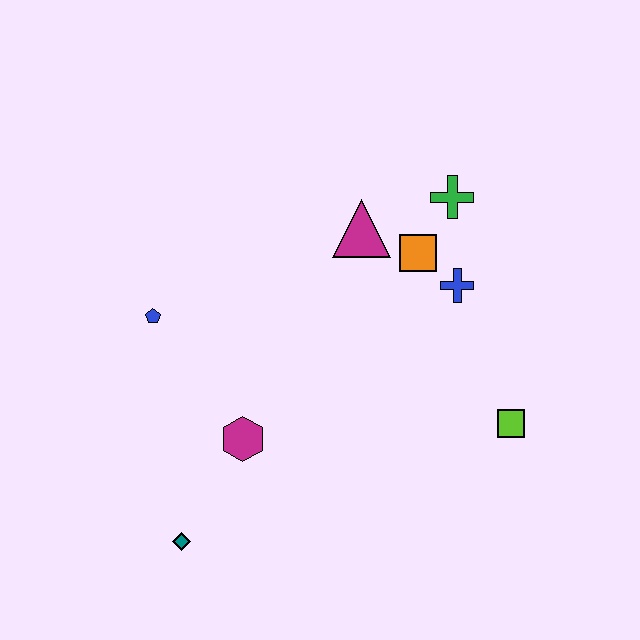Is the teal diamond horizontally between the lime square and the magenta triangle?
No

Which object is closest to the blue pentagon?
The magenta hexagon is closest to the blue pentagon.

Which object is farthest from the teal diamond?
The green cross is farthest from the teal diamond.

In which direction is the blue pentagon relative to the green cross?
The blue pentagon is to the left of the green cross.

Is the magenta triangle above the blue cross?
Yes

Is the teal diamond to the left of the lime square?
Yes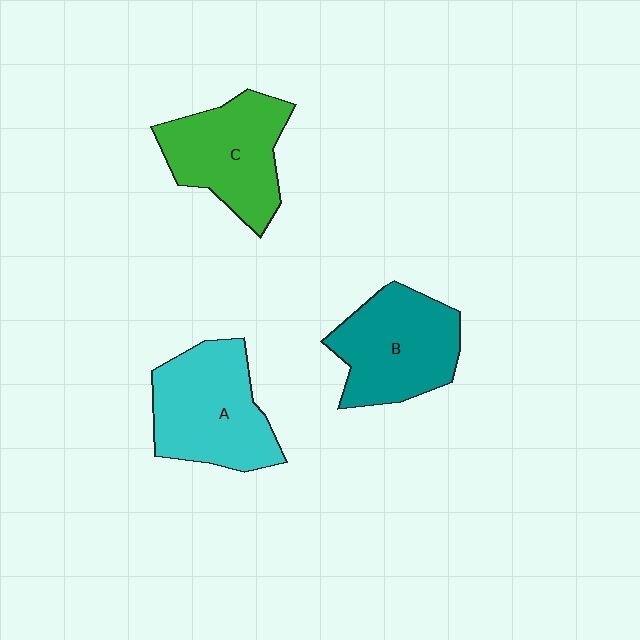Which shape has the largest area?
Shape A (cyan).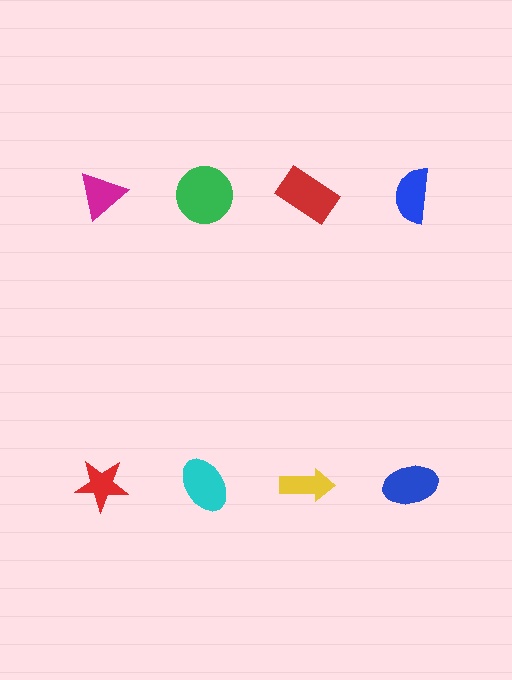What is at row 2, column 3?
A yellow arrow.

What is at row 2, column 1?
A red star.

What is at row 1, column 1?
A magenta triangle.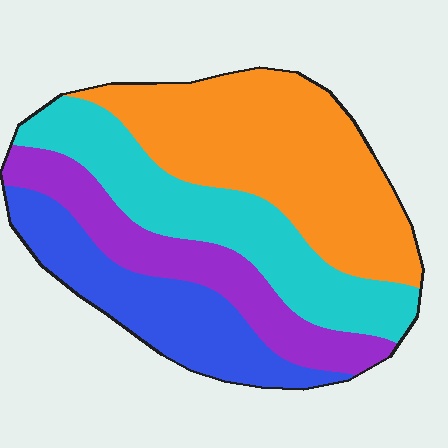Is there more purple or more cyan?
Cyan.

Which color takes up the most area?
Orange, at roughly 35%.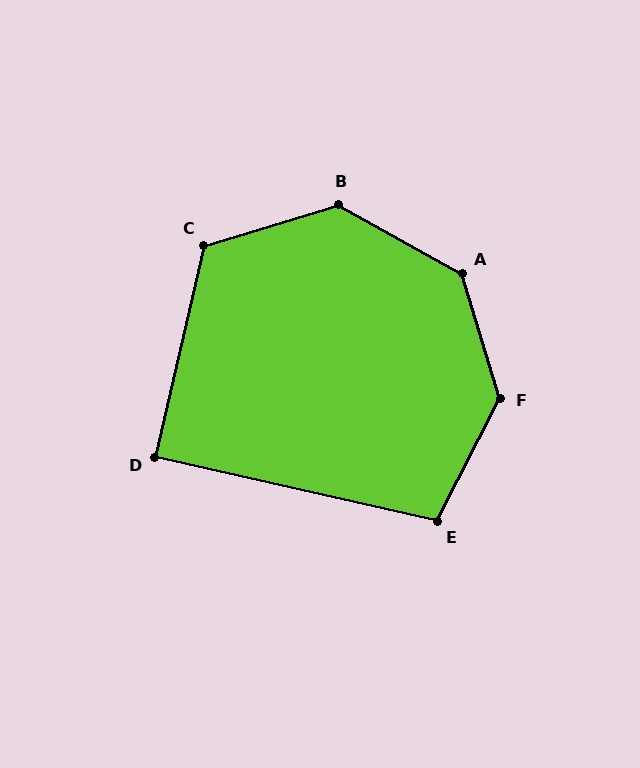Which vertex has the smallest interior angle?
D, at approximately 90 degrees.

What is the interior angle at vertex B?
Approximately 134 degrees (obtuse).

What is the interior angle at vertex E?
Approximately 104 degrees (obtuse).